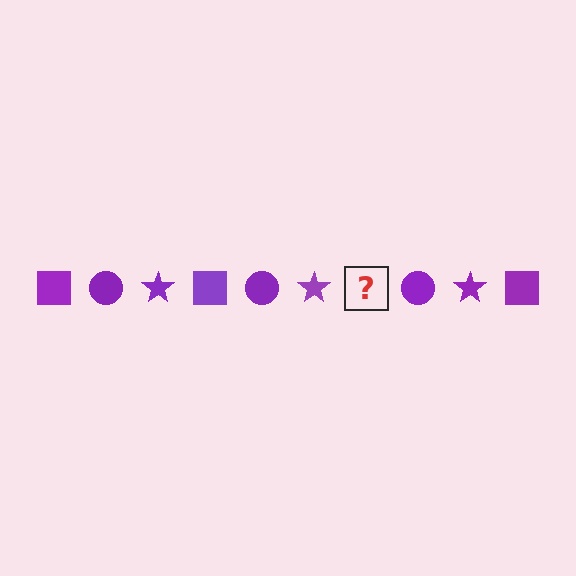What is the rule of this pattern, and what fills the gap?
The rule is that the pattern cycles through square, circle, star shapes in purple. The gap should be filled with a purple square.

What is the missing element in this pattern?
The missing element is a purple square.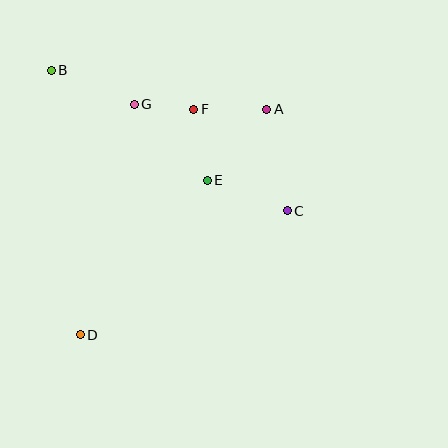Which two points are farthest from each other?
Points A and D are farthest from each other.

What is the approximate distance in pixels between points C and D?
The distance between C and D is approximately 241 pixels.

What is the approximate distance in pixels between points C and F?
The distance between C and F is approximately 138 pixels.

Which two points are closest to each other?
Points F and G are closest to each other.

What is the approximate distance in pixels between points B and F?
The distance between B and F is approximately 147 pixels.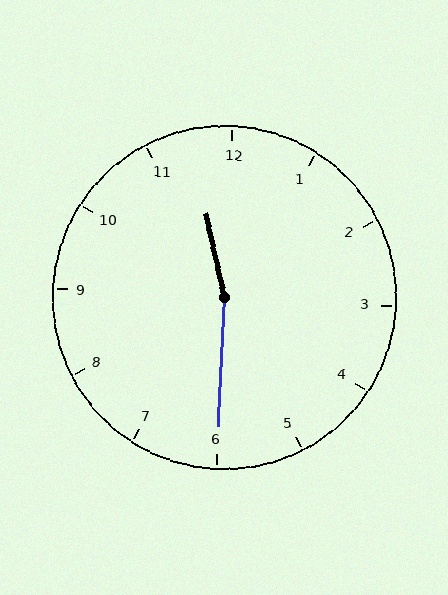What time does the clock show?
11:30.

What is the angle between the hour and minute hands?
Approximately 165 degrees.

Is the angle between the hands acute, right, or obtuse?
It is obtuse.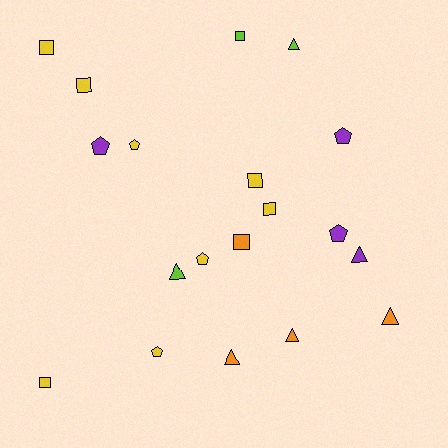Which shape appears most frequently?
Square, with 7 objects.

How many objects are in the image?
There are 19 objects.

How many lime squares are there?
There is 1 lime square.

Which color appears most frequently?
Yellow, with 8 objects.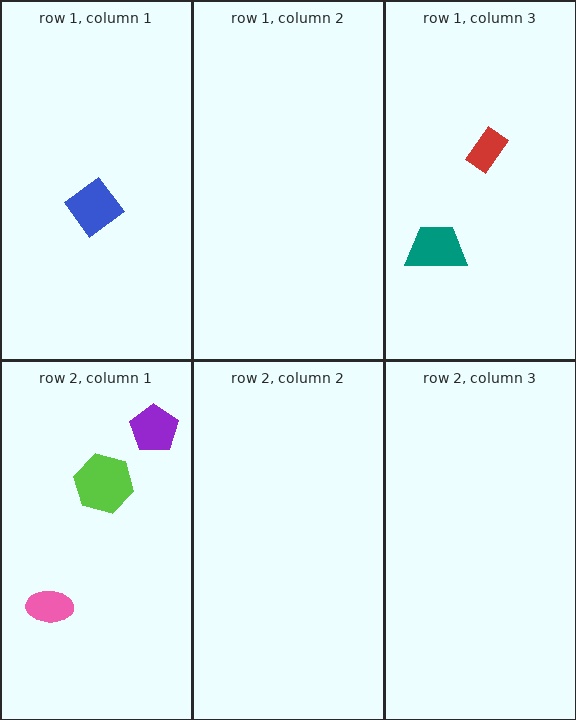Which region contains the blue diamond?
The row 1, column 1 region.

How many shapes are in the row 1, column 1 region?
1.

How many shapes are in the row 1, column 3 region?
2.